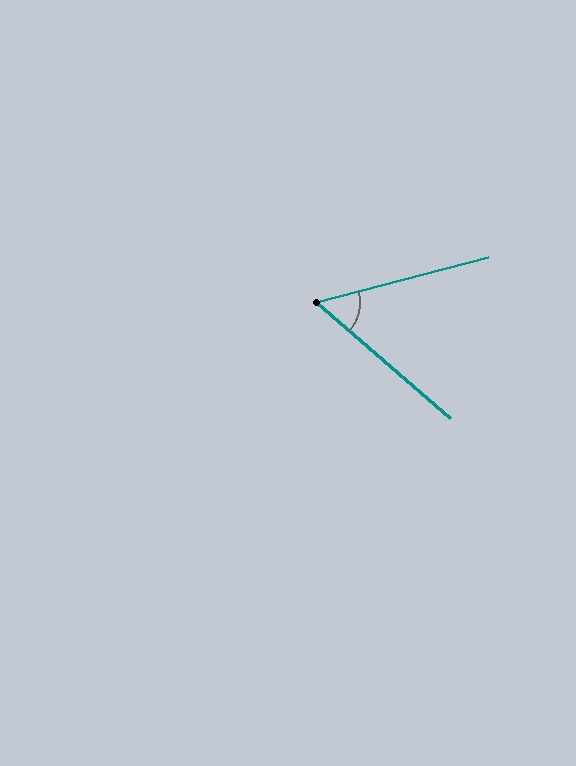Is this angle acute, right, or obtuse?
It is acute.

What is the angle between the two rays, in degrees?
Approximately 56 degrees.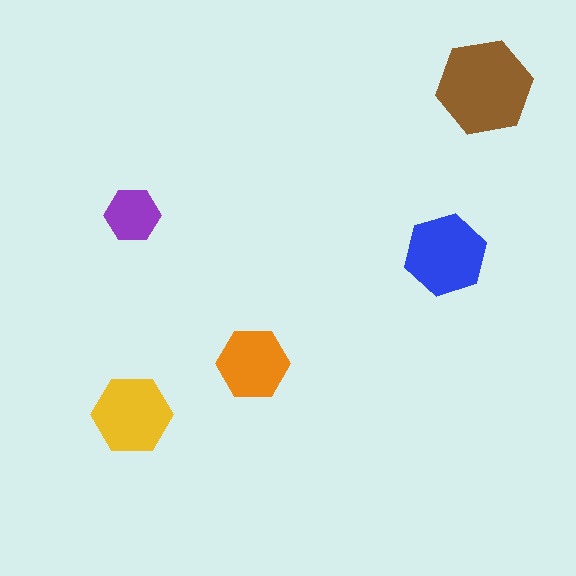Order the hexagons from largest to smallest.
the brown one, the blue one, the yellow one, the orange one, the purple one.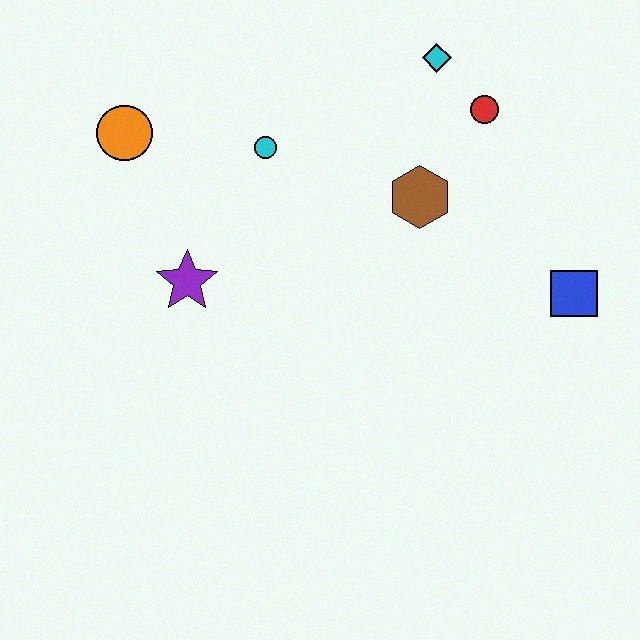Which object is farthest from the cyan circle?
The blue square is farthest from the cyan circle.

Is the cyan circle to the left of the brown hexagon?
Yes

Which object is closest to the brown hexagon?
The red circle is closest to the brown hexagon.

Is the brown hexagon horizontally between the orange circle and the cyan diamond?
Yes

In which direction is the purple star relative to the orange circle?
The purple star is below the orange circle.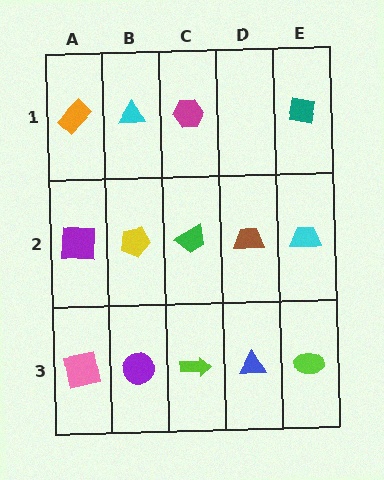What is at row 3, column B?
A purple circle.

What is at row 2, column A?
A purple square.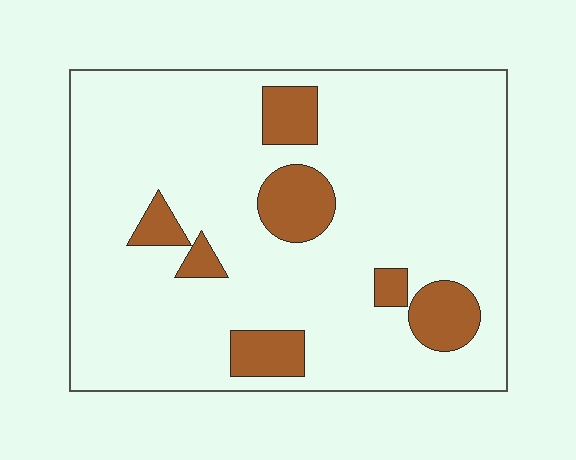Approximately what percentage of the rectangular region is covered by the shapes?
Approximately 15%.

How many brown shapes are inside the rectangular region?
7.